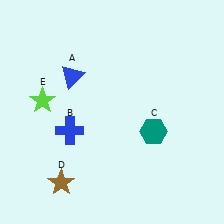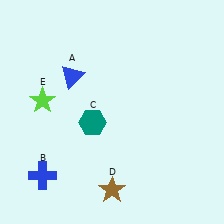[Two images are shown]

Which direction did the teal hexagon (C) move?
The teal hexagon (C) moved left.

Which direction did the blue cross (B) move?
The blue cross (B) moved down.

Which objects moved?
The objects that moved are: the blue cross (B), the teal hexagon (C), the brown star (D).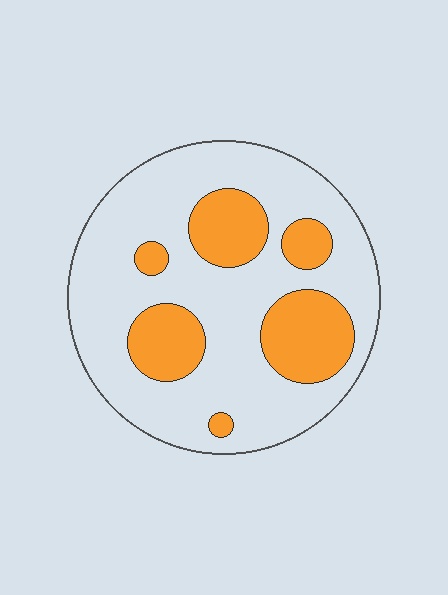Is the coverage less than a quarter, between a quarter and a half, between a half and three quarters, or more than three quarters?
Between a quarter and a half.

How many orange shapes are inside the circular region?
6.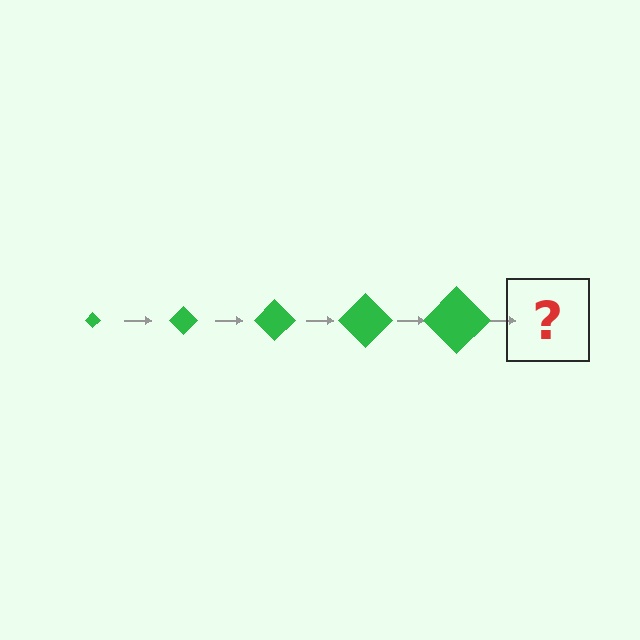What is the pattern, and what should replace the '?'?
The pattern is that the diamond gets progressively larger each step. The '?' should be a green diamond, larger than the previous one.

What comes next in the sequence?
The next element should be a green diamond, larger than the previous one.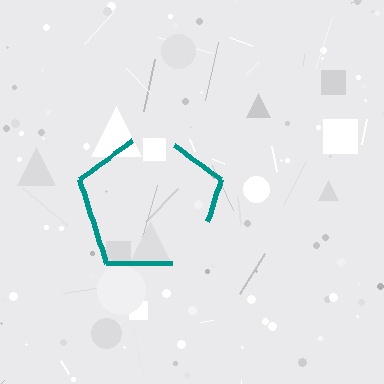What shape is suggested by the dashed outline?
The dashed outline suggests a pentagon.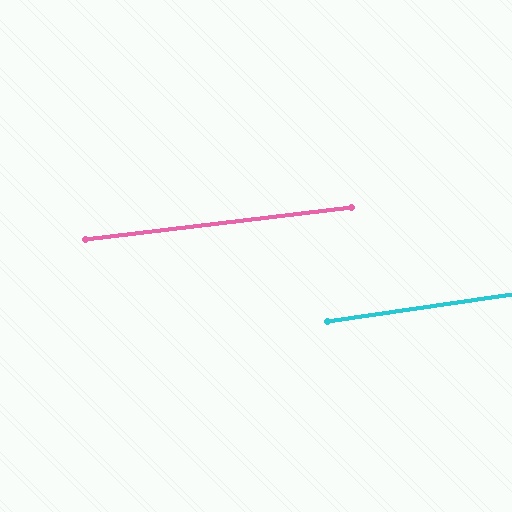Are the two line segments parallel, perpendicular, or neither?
Parallel — their directions differ by only 1.4°.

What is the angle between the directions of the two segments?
Approximately 1 degree.